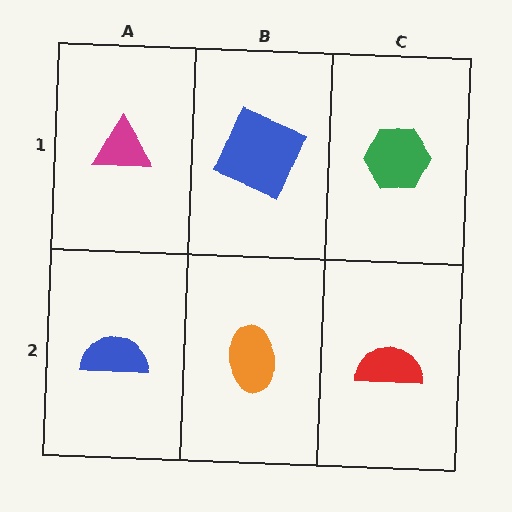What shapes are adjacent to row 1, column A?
A blue semicircle (row 2, column A), a blue square (row 1, column B).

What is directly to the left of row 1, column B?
A magenta triangle.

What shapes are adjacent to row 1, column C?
A red semicircle (row 2, column C), a blue square (row 1, column B).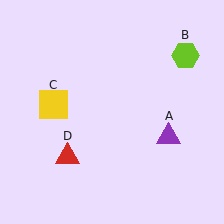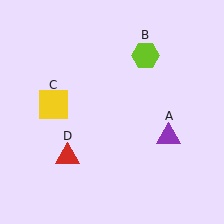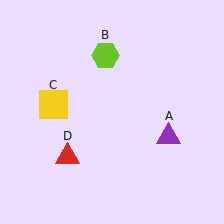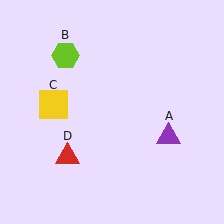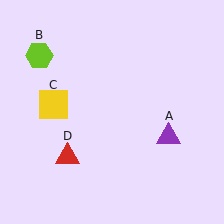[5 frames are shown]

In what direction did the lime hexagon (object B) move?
The lime hexagon (object B) moved left.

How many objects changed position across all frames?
1 object changed position: lime hexagon (object B).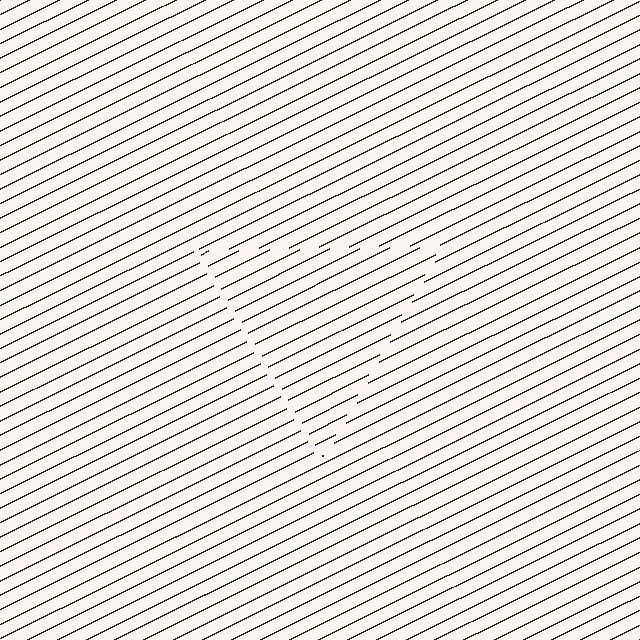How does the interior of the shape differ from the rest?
The interior of the shape contains the same grating, shifted by half a period — the contour is defined by the phase discontinuity where line-ends from the inner and outer gratings abut.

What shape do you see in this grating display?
An illusory triangle. The interior of the shape contains the same grating, shifted by half a period — the contour is defined by the phase discontinuity where line-ends from the inner and outer gratings abut.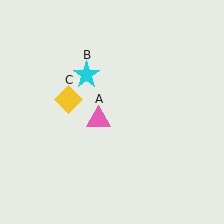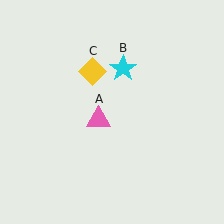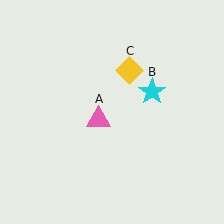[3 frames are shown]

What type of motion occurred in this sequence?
The cyan star (object B), yellow diamond (object C) rotated clockwise around the center of the scene.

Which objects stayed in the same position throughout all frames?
Pink triangle (object A) remained stationary.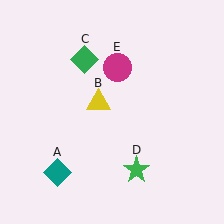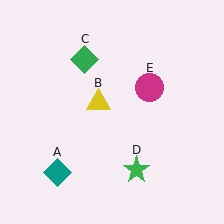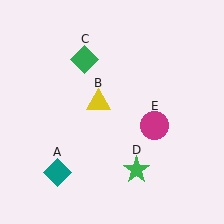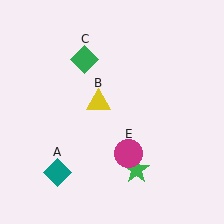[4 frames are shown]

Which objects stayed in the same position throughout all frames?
Teal diamond (object A) and yellow triangle (object B) and green diamond (object C) and green star (object D) remained stationary.